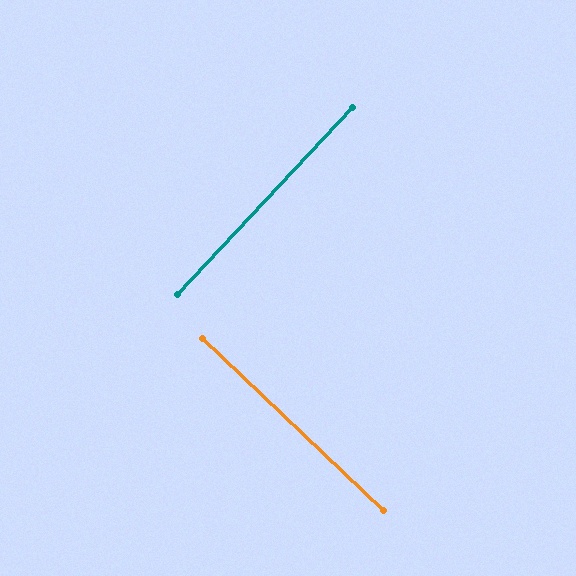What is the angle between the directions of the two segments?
Approximately 89 degrees.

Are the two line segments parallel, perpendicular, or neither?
Perpendicular — they meet at approximately 89°.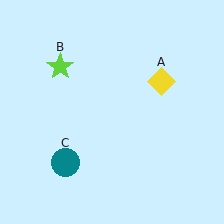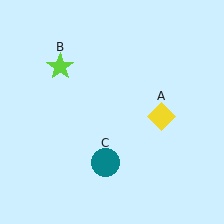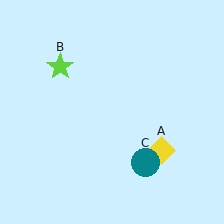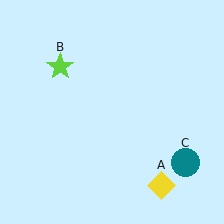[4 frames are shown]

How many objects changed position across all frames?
2 objects changed position: yellow diamond (object A), teal circle (object C).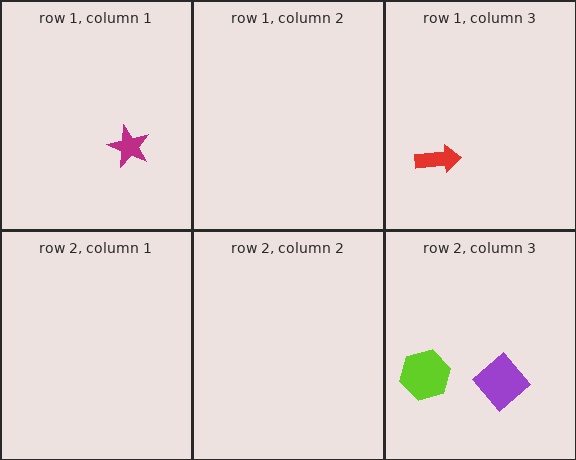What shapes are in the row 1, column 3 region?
The red arrow.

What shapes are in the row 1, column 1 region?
The magenta star.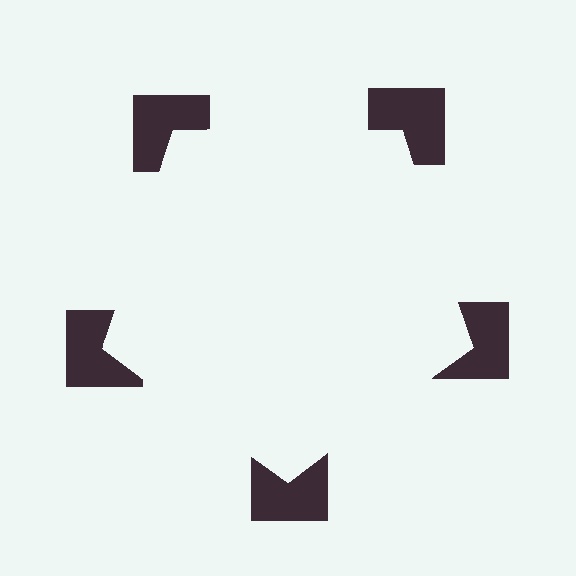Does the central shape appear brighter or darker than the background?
It typically appears slightly brighter than the background, even though no actual brightness change is drawn.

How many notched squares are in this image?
There are 5 — one at each vertex of the illusory pentagon.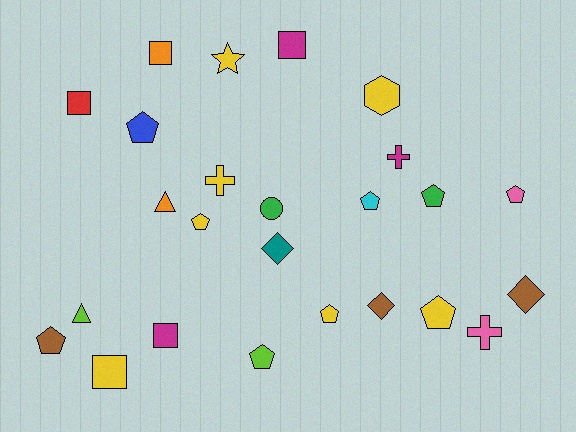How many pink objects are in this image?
There are 2 pink objects.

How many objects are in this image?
There are 25 objects.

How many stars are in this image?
There is 1 star.